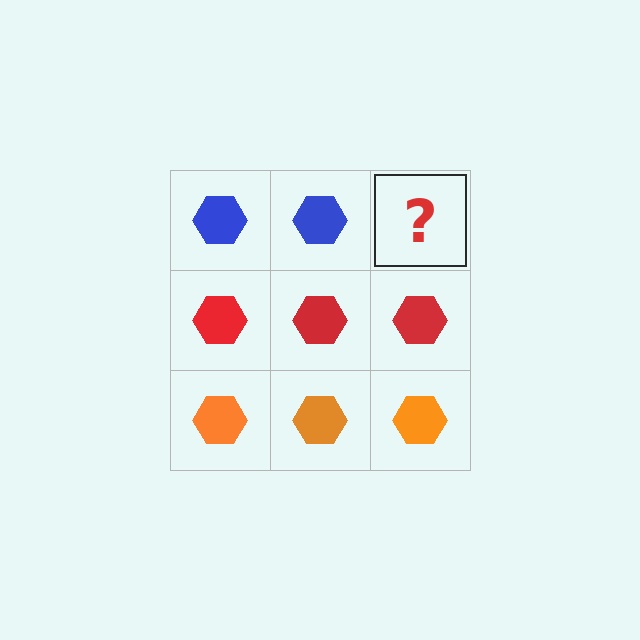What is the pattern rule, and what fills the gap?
The rule is that each row has a consistent color. The gap should be filled with a blue hexagon.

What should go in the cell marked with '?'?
The missing cell should contain a blue hexagon.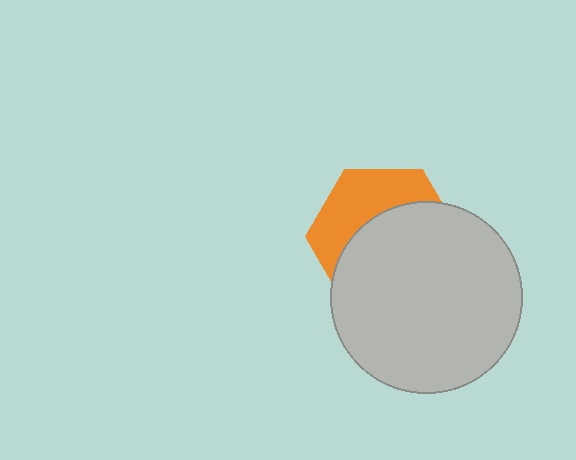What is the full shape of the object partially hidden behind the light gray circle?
The partially hidden object is an orange hexagon.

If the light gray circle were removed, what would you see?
You would see the complete orange hexagon.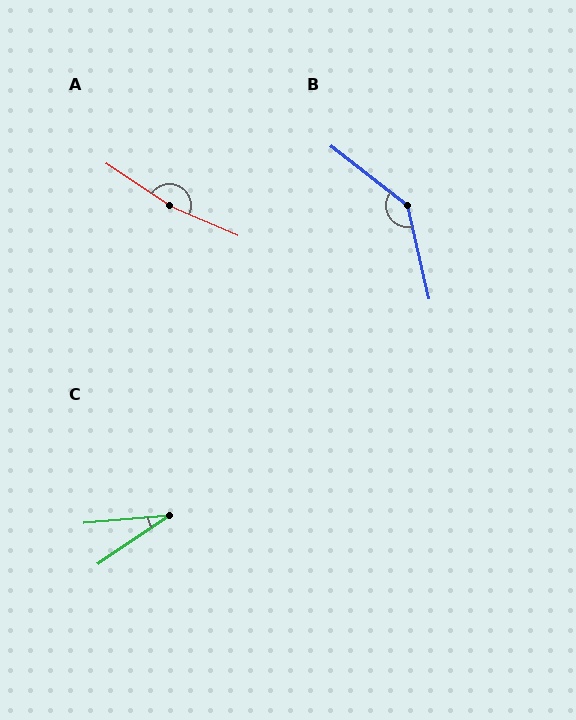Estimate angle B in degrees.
Approximately 141 degrees.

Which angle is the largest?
A, at approximately 170 degrees.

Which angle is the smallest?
C, at approximately 29 degrees.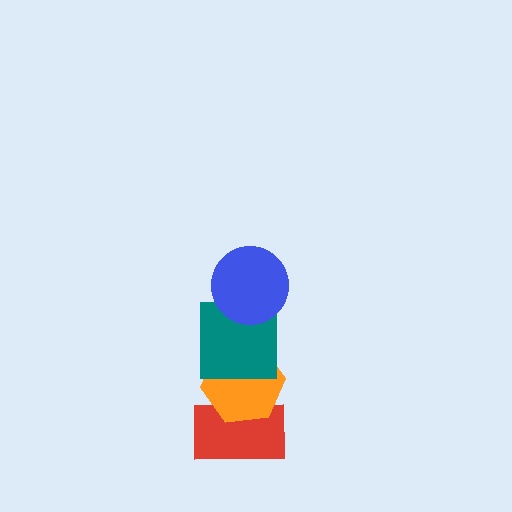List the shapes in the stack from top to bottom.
From top to bottom: the blue circle, the teal square, the orange hexagon, the red rectangle.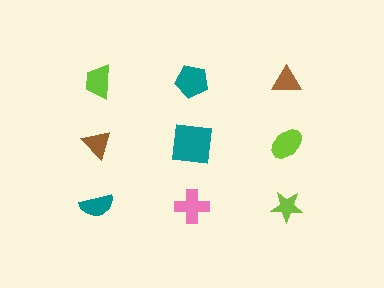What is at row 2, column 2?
A teal square.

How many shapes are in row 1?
3 shapes.